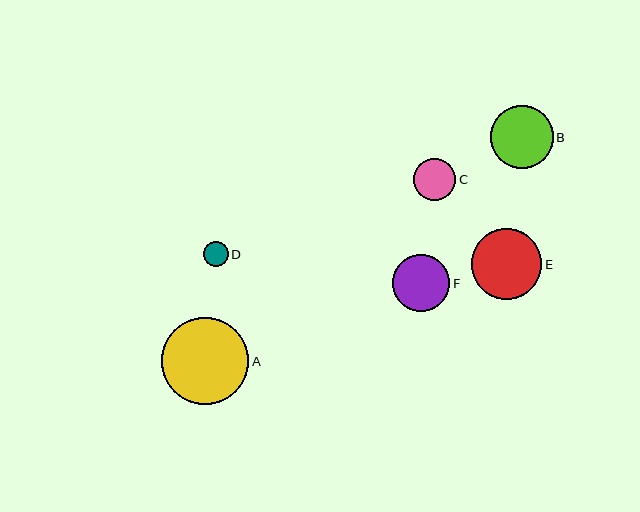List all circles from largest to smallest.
From largest to smallest: A, E, B, F, C, D.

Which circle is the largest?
Circle A is the largest with a size of approximately 87 pixels.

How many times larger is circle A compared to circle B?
Circle A is approximately 1.4 times the size of circle B.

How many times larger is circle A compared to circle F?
Circle A is approximately 1.5 times the size of circle F.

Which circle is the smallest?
Circle D is the smallest with a size of approximately 25 pixels.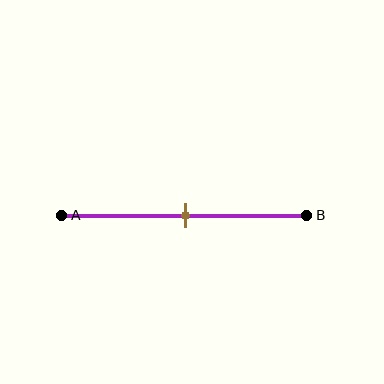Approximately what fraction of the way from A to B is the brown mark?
The brown mark is approximately 50% of the way from A to B.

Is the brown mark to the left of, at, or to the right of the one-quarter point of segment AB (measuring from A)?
The brown mark is to the right of the one-quarter point of segment AB.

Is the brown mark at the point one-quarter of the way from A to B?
No, the mark is at about 50% from A, not at the 25% one-quarter point.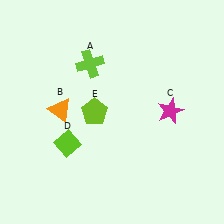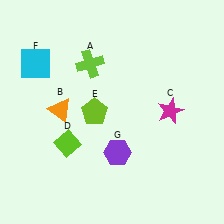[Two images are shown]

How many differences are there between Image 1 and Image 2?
There are 2 differences between the two images.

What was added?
A cyan square (F), a purple hexagon (G) were added in Image 2.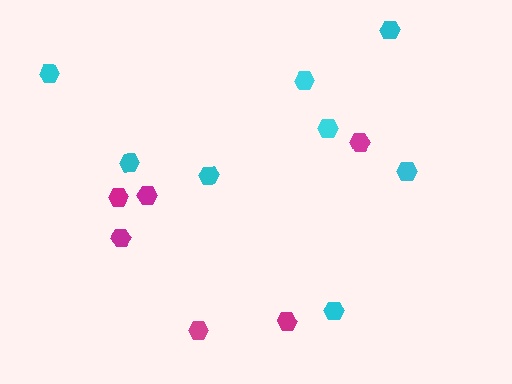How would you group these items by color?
There are 2 groups: one group of magenta hexagons (6) and one group of cyan hexagons (8).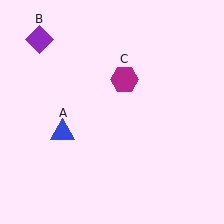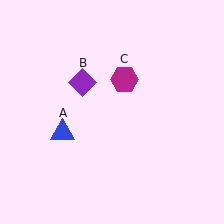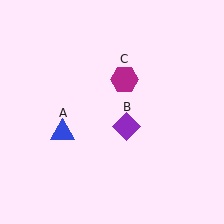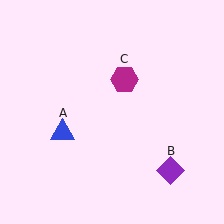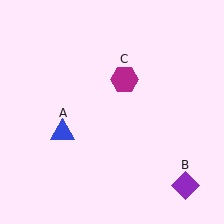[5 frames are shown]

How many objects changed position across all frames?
1 object changed position: purple diamond (object B).